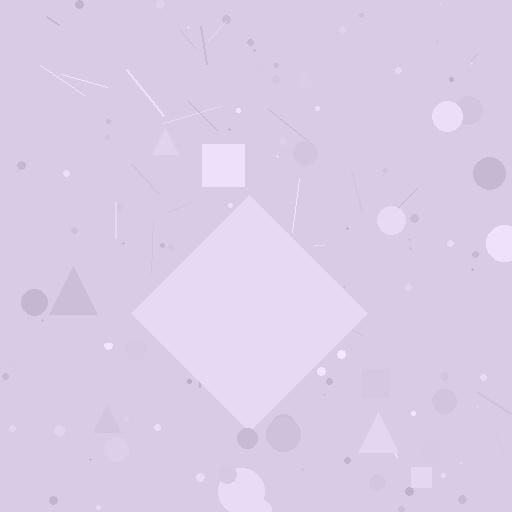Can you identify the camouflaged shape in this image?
The camouflaged shape is a diamond.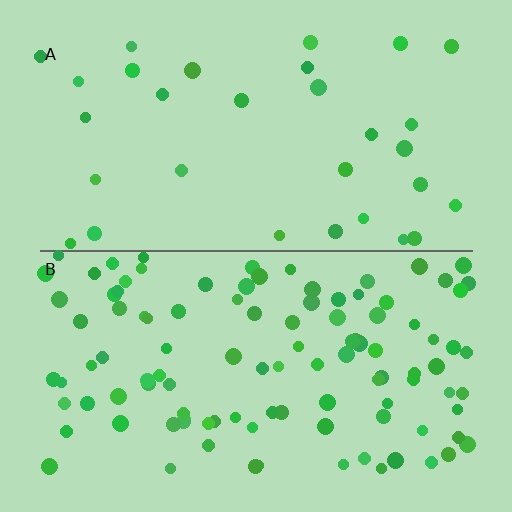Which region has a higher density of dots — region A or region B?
B (the bottom).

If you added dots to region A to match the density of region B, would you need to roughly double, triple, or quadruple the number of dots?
Approximately triple.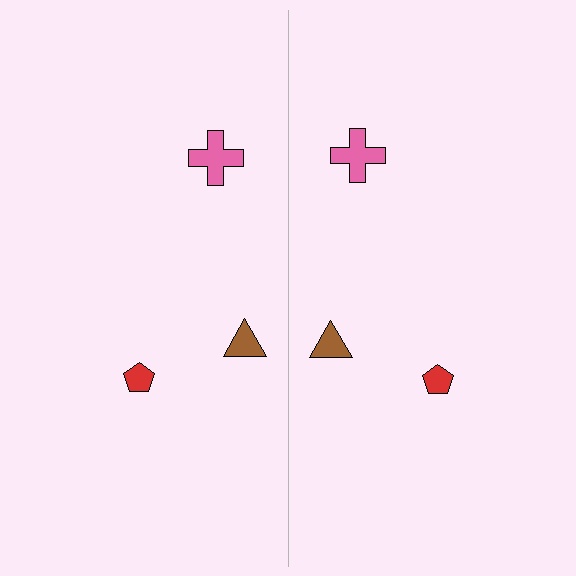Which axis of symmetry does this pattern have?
The pattern has a vertical axis of symmetry running through the center of the image.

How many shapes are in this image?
There are 6 shapes in this image.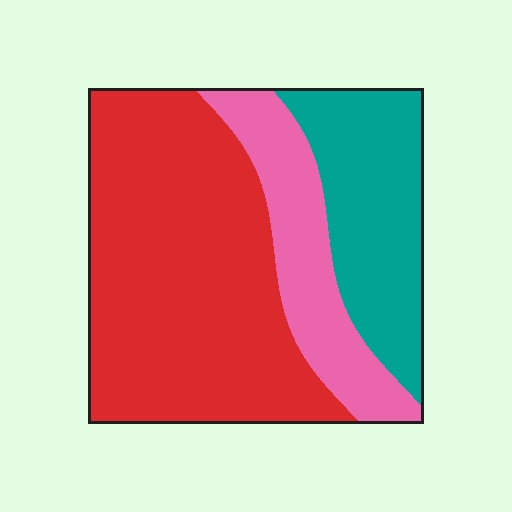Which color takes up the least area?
Pink, at roughly 20%.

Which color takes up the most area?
Red, at roughly 55%.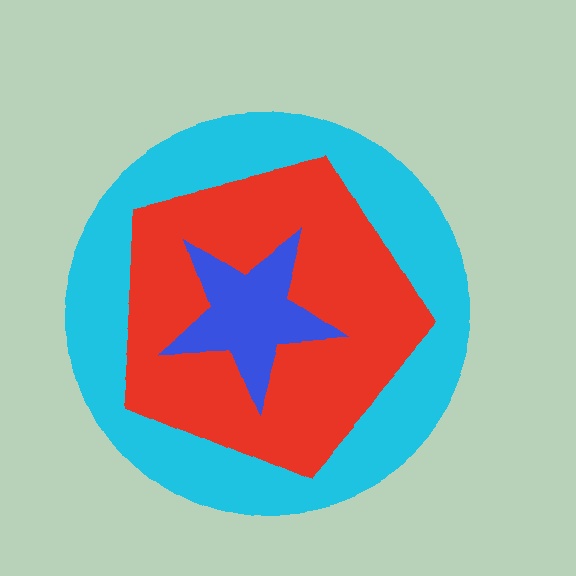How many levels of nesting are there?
3.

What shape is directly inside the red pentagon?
The blue star.